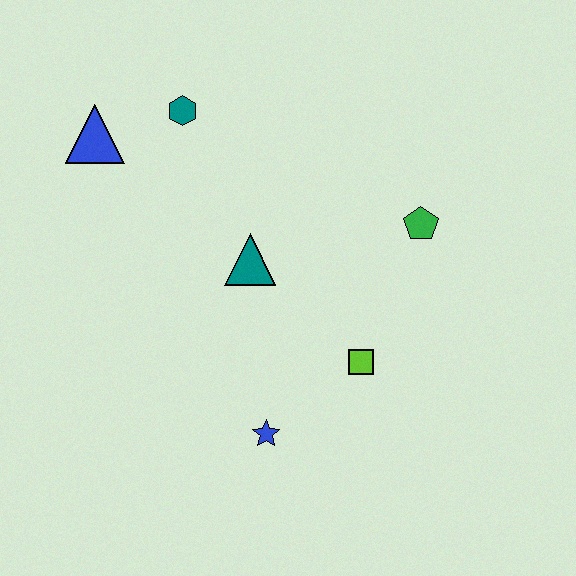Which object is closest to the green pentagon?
The lime square is closest to the green pentagon.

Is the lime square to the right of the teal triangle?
Yes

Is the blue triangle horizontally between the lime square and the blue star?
No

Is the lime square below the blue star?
No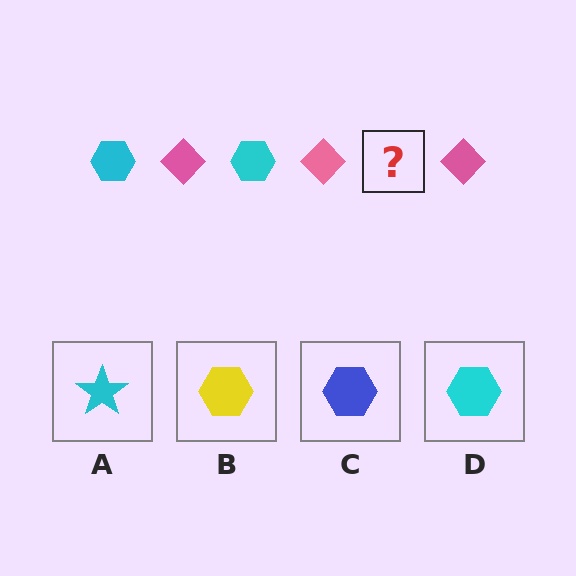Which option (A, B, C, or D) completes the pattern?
D.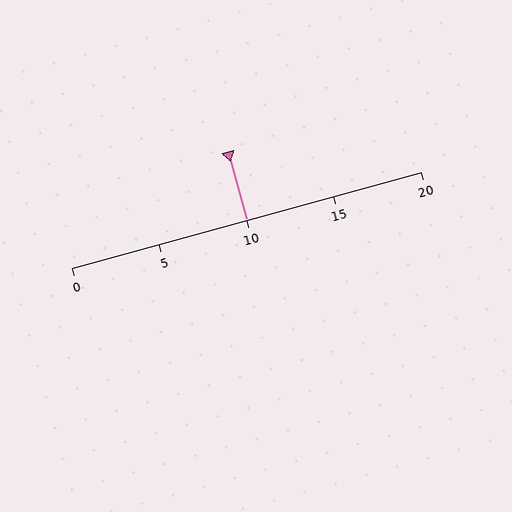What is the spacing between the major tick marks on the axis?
The major ticks are spaced 5 apart.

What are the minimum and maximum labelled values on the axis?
The axis runs from 0 to 20.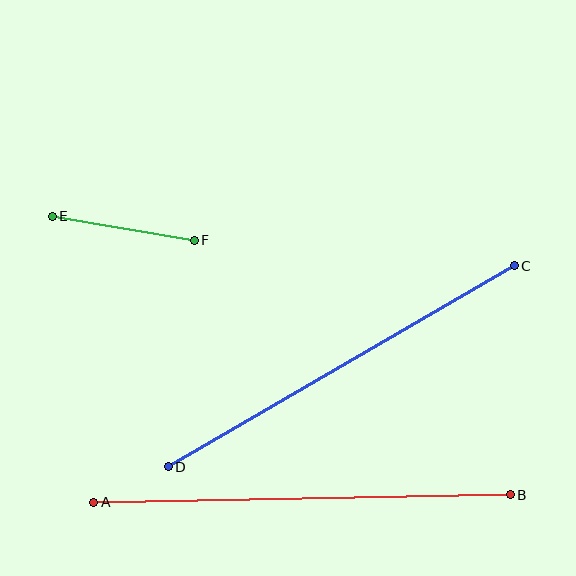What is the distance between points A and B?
The distance is approximately 417 pixels.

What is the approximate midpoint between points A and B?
The midpoint is at approximately (302, 498) pixels.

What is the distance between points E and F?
The distance is approximately 144 pixels.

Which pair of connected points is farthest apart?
Points A and B are farthest apart.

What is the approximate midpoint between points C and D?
The midpoint is at approximately (341, 366) pixels.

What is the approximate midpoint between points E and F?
The midpoint is at approximately (123, 228) pixels.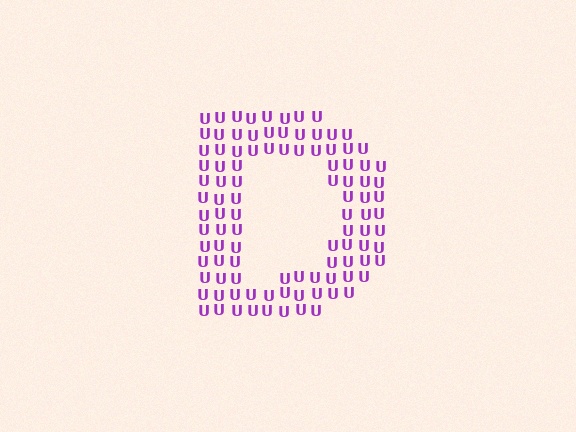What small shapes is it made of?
It is made of small letter U's.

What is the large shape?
The large shape is the letter D.